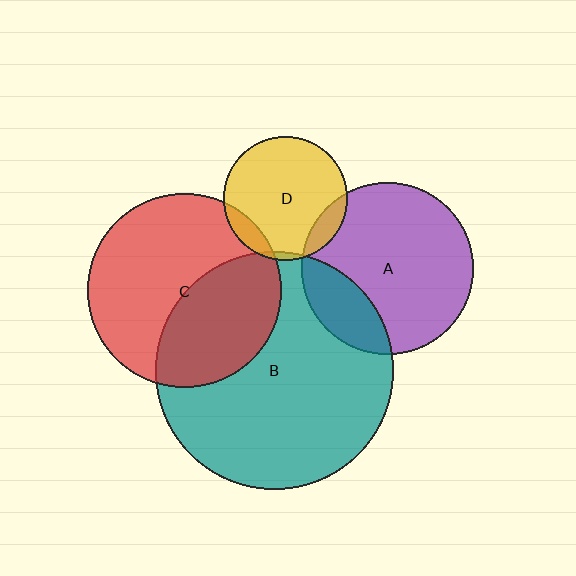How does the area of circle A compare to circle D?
Approximately 1.9 times.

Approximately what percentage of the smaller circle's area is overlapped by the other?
Approximately 40%.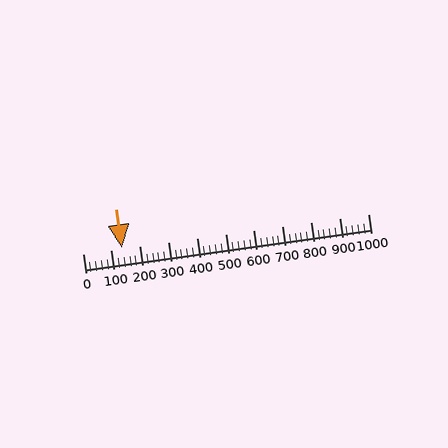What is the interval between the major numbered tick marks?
The major tick marks are spaced 100 units apart.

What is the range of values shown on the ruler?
The ruler shows values from 0 to 1000.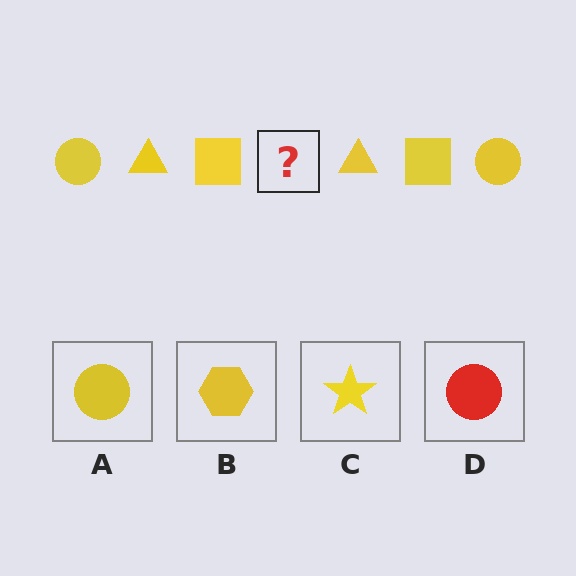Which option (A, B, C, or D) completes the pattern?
A.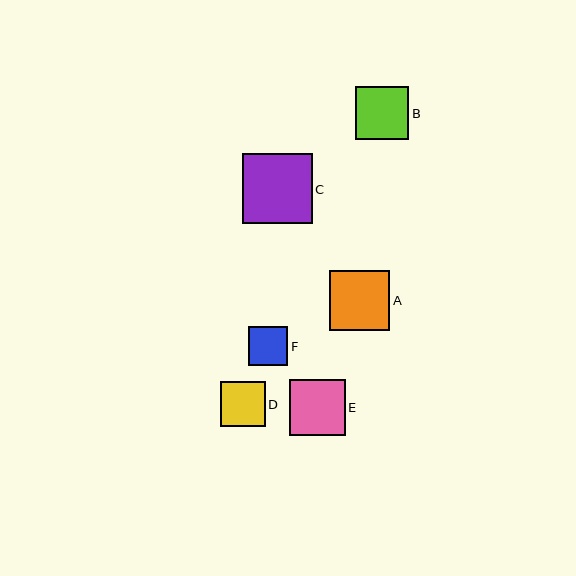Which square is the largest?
Square C is the largest with a size of approximately 70 pixels.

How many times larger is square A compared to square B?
Square A is approximately 1.1 times the size of square B.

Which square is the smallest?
Square F is the smallest with a size of approximately 39 pixels.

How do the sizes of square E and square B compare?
Square E and square B are approximately the same size.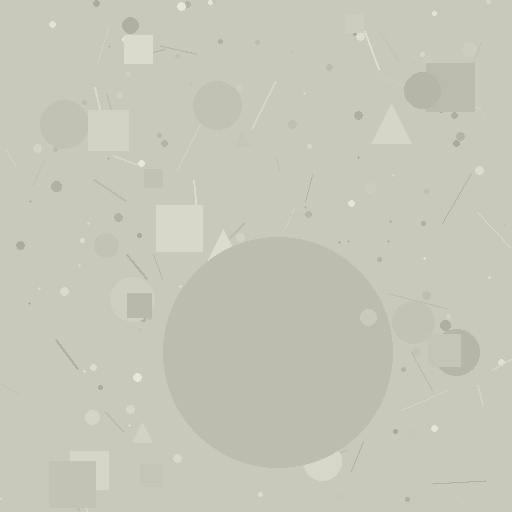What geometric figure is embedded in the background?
A circle is embedded in the background.